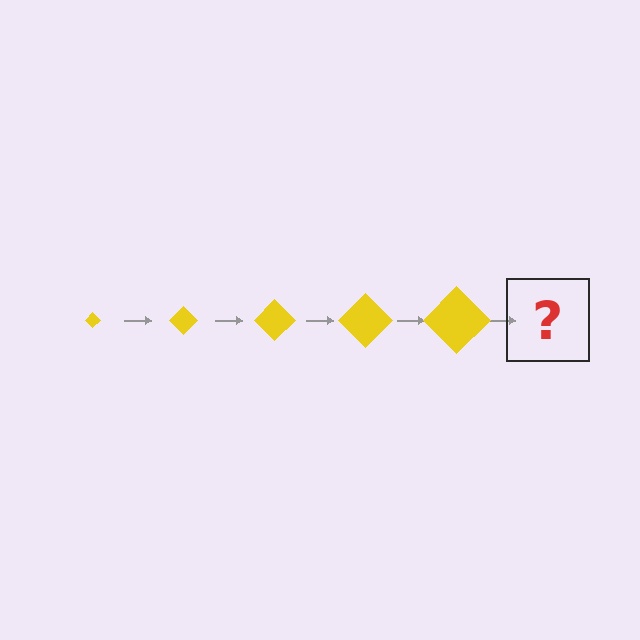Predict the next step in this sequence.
The next step is a yellow diamond, larger than the previous one.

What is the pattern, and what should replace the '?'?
The pattern is that the diamond gets progressively larger each step. The '?' should be a yellow diamond, larger than the previous one.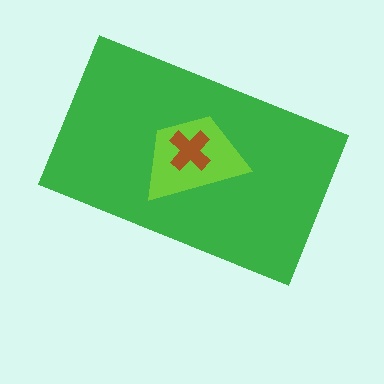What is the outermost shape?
The green rectangle.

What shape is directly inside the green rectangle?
The lime trapezoid.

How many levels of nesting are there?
3.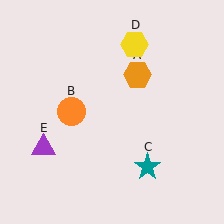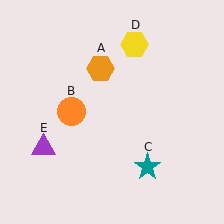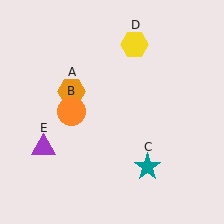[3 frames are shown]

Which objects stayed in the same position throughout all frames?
Orange circle (object B) and teal star (object C) and yellow hexagon (object D) and purple triangle (object E) remained stationary.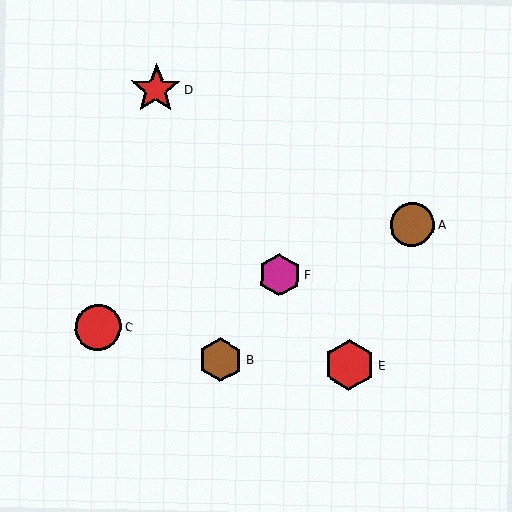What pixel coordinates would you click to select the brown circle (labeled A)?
Click at (412, 224) to select the brown circle A.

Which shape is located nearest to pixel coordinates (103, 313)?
The red circle (labeled C) at (98, 327) is nearest to that location.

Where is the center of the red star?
The center of the red star is at (156, 89).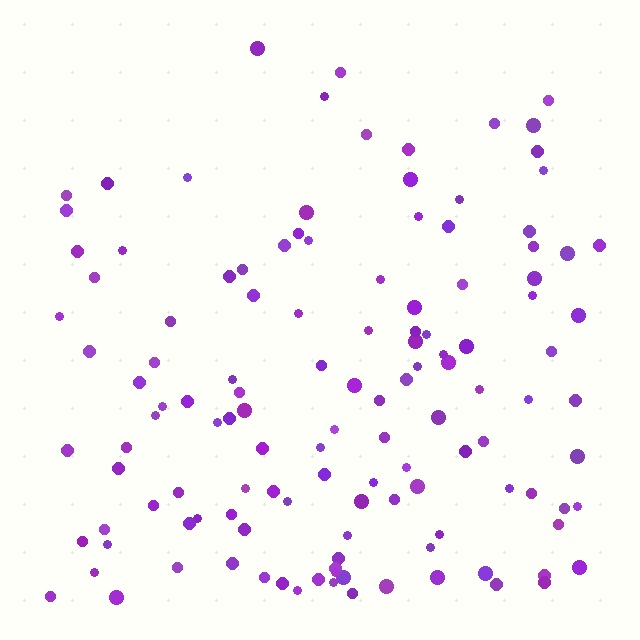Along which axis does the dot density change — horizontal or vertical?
Vertical.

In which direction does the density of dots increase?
From top to bottom, with the bottom side densest.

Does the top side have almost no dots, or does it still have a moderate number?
Still a moderate number, just noticeably fewer than the bottom.